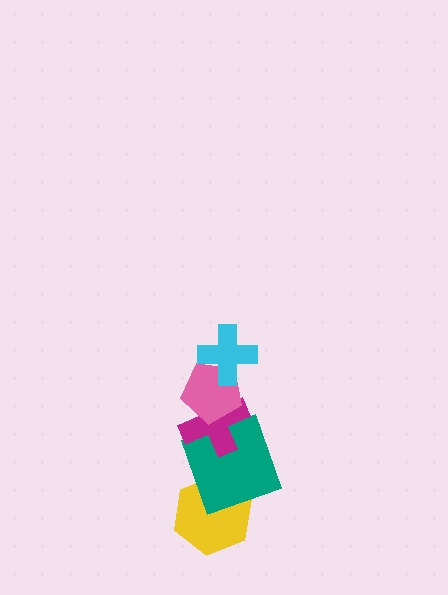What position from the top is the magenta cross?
The magenta cross is 3rd from the top.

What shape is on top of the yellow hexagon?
The teal square is on top of the yellow hexagon.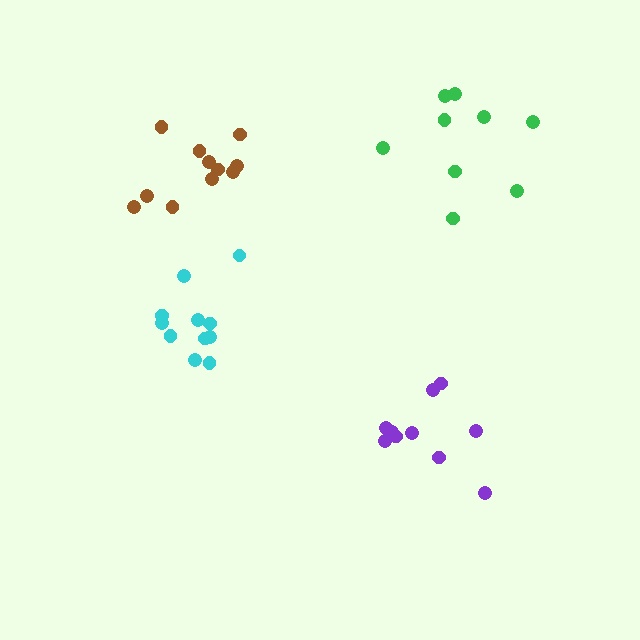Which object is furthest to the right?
The green cluster is rightmost.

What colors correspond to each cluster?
The clusters are colored: purple, cyan, green, brown.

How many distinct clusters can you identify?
There are 4 distinct clusters.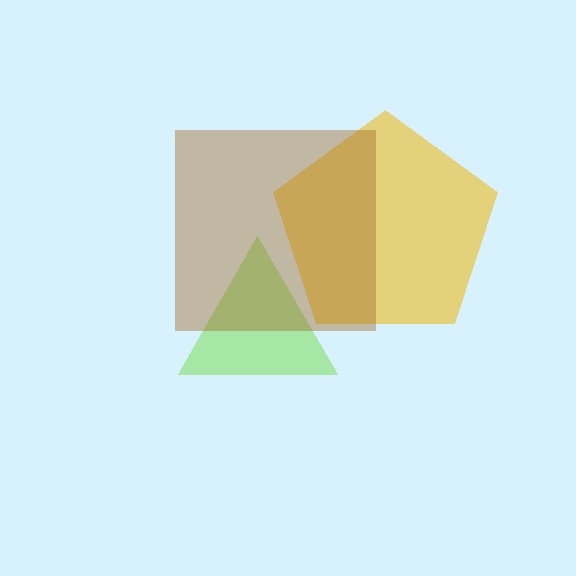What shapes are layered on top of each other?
The layered shapes are: a lime triangle, a yellow pentagon, a brown square.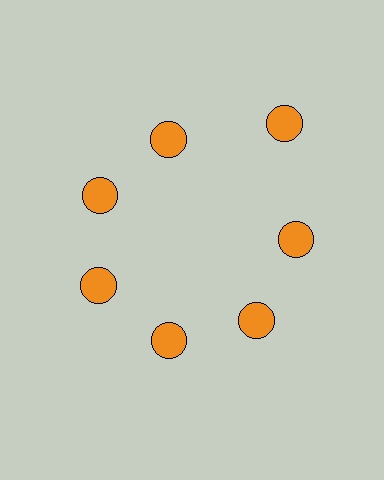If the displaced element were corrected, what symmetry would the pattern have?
It would have 7-fold rotational symmetry — the pattern would map onto itself every 51 degrees.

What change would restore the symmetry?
The symmetry would be restored by moving it inward, back onto the ring so that all 7 circles sit at equal angles and equal distance from the center.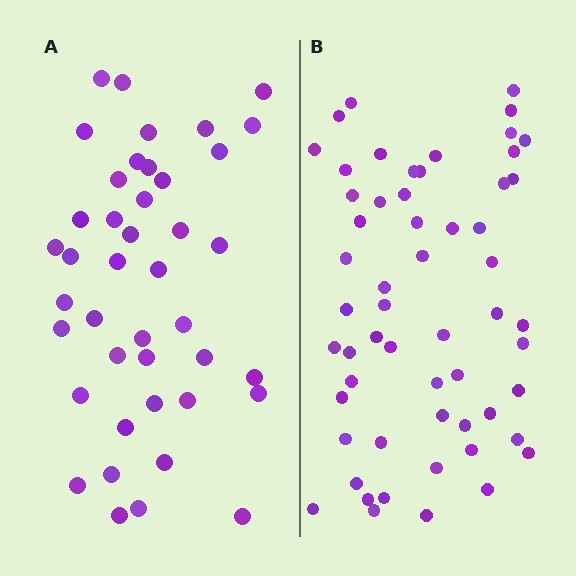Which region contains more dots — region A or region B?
Region B (the right region) has more dots.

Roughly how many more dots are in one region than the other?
Region B has approximately 15 more dots than region A.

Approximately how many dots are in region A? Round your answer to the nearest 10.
About 40 dots. (The exact count is 42, which rounds to 40.)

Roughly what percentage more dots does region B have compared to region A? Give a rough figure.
About 35% more.